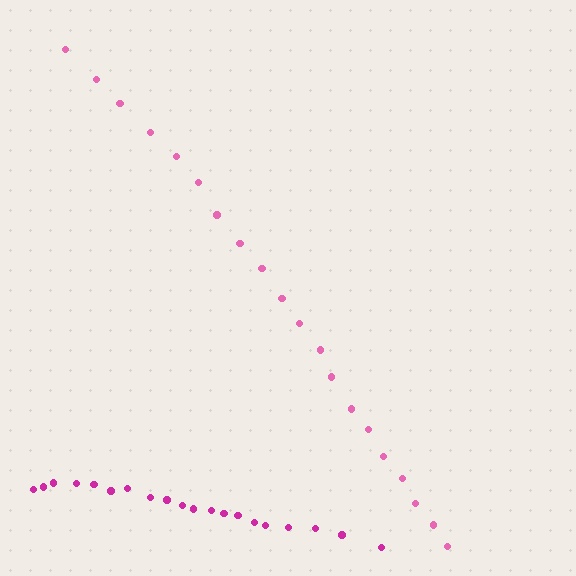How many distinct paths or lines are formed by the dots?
There are 2 distinct paths.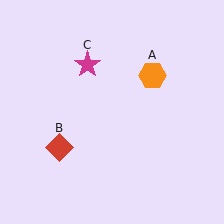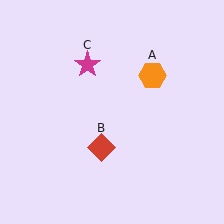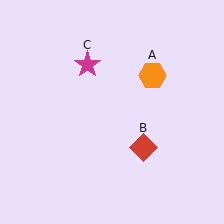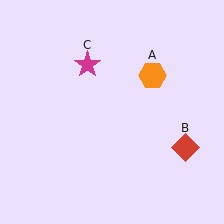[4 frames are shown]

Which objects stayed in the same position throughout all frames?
Orange hexagon (object A) and magenta star (object C) remained stationary.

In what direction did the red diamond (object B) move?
The red diamond (object B) moved right.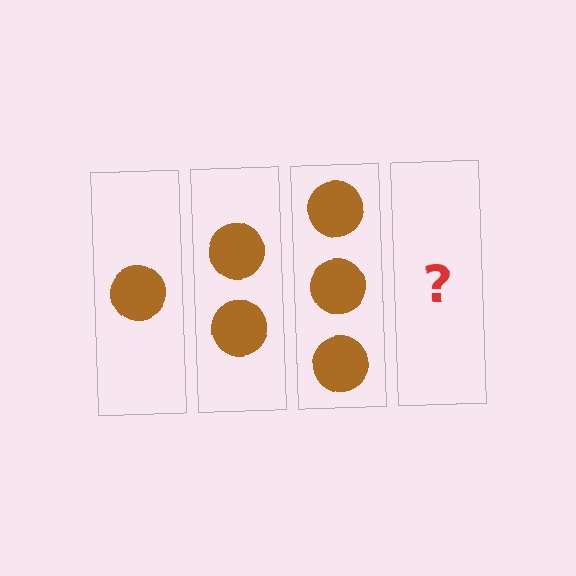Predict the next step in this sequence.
The next step is 4 circles.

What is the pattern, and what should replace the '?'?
The pattern is that each step adds one more circle. The '?' should be 4 circles.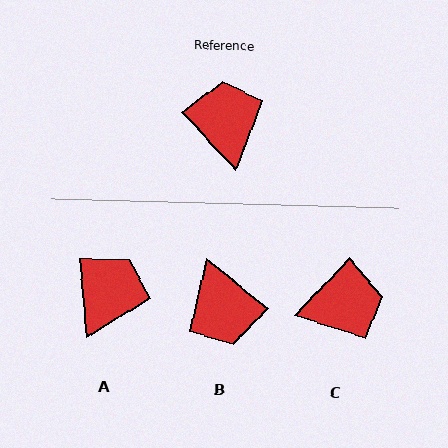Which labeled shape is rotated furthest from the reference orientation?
B, about 172 degrees away.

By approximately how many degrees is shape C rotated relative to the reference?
Approximately 87 degrees clockwise.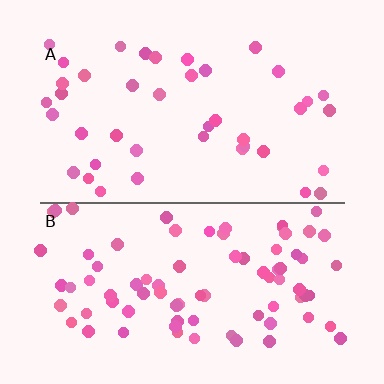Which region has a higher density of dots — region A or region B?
B (the bottom).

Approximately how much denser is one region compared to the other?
Approximately 2.0× — region B over region A.